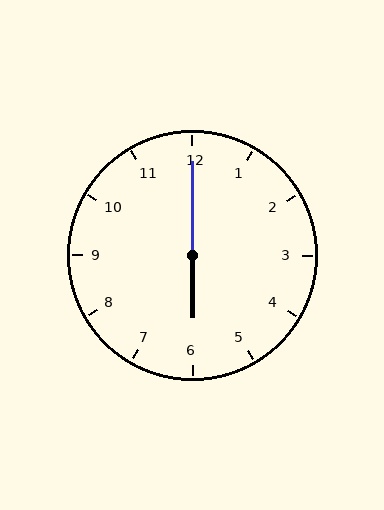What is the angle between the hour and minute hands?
Approximately 180 degrees.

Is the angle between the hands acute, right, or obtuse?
It is obtuse.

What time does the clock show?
6:00.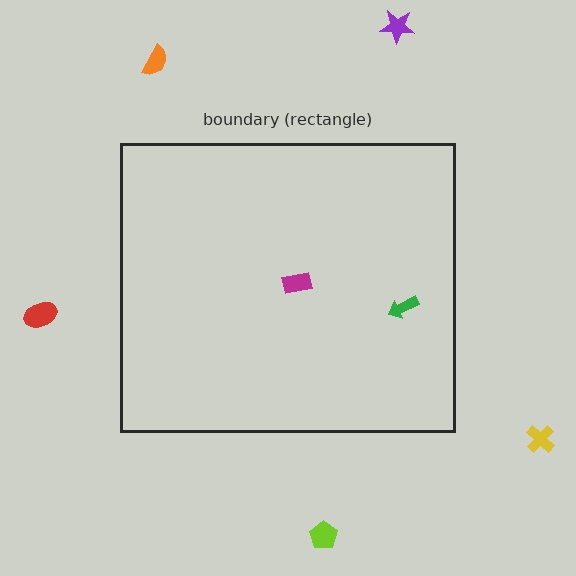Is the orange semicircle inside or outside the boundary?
Outside.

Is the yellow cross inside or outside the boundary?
Outside.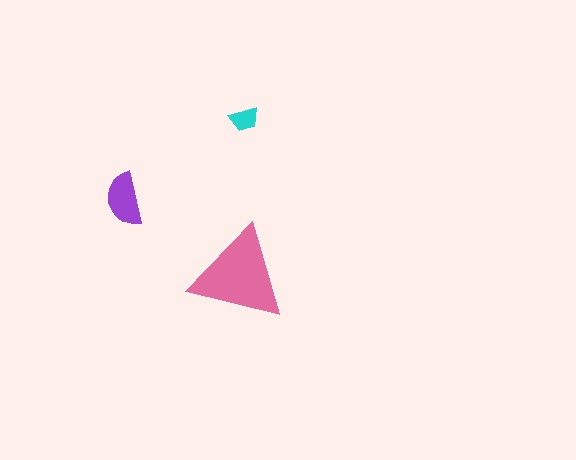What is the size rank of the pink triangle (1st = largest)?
1st.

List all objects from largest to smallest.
The pink triangle, the purple semicircle, the cyan trapezoid.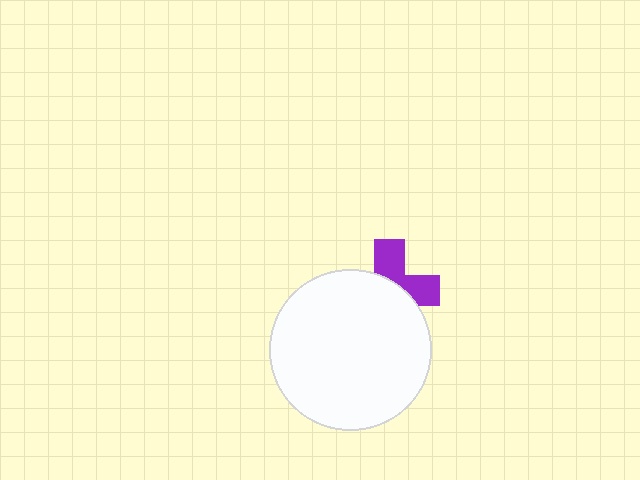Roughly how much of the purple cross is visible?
A small part of it is visible (roughly 41%).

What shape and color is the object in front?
The object in front is a white circle.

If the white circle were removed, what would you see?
You would see the complete purple cross.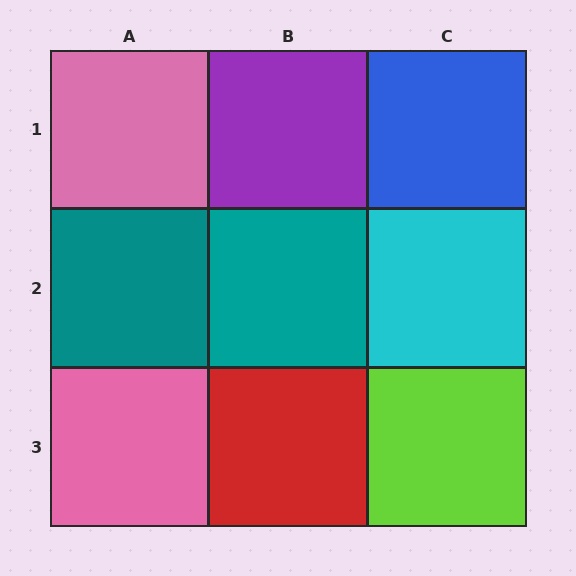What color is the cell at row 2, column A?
Teal.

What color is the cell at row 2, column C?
Cyan.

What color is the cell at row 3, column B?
Red.